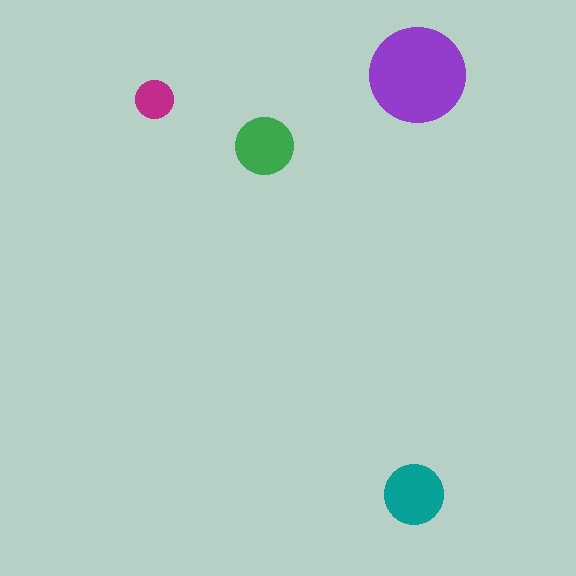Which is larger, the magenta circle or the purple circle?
The purple one.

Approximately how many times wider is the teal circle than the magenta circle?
About 1.5 times wider.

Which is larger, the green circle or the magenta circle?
The green one.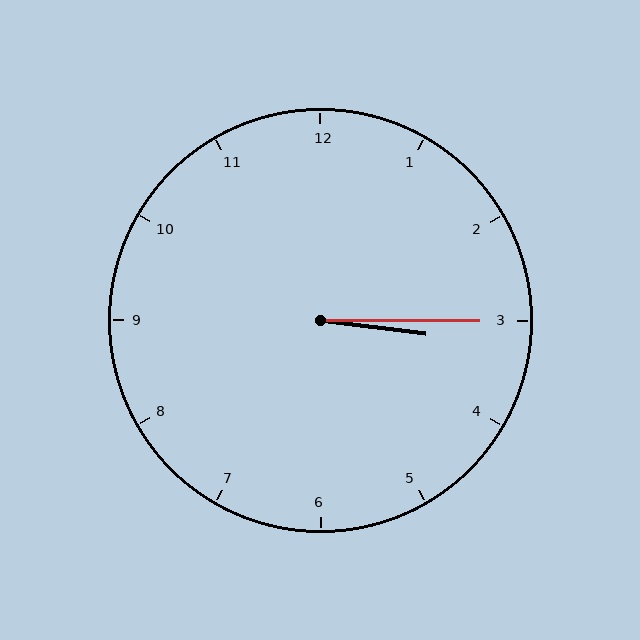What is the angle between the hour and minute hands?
Approximately 8 degrees.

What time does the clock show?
3:15.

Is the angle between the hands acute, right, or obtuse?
It is acute.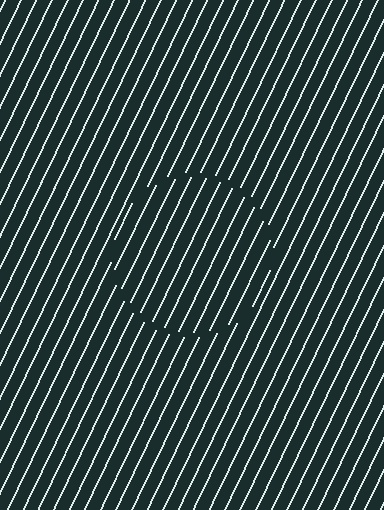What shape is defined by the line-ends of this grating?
An illusory circle. The interior of the shape contains the same grating, shifted by half a period — the contour is defined by the phase discontinuity where line-ends from the inner and outer gratings abut.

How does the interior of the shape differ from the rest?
The interior of the shape contains the same grating, shifted by half a period — the contour is defined by the phase discontinuity where line-ends from the inner and outer gratings abut.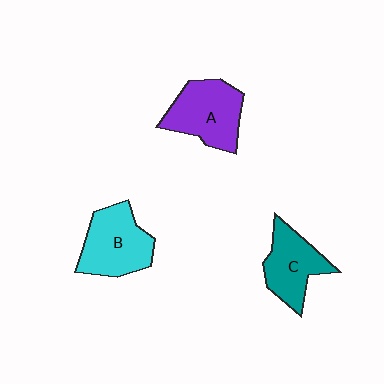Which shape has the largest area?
Shape A (purple).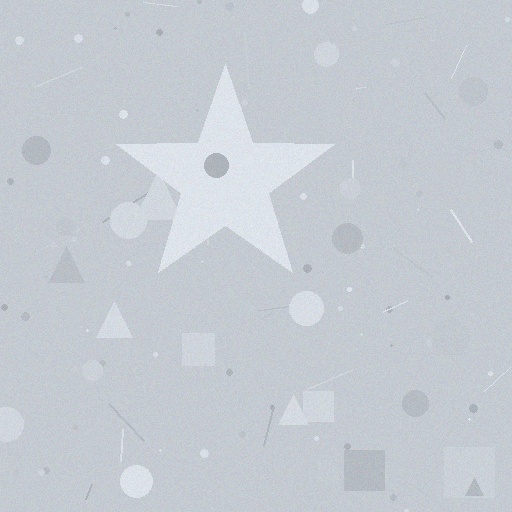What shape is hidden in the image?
A star is hidden in the image.